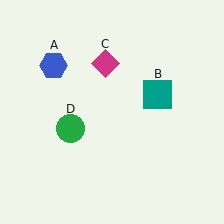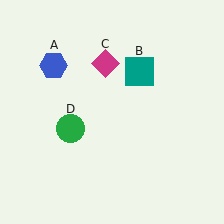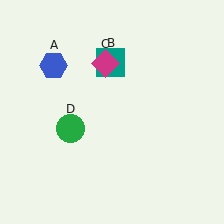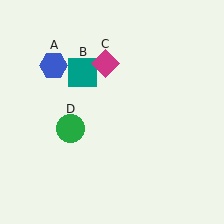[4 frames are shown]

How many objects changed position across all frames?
1 object changed position: teal square (object B).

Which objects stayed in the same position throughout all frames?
Blue hexagon (object A) and magenta diamond (object C) and green circle (object D) remained stationary.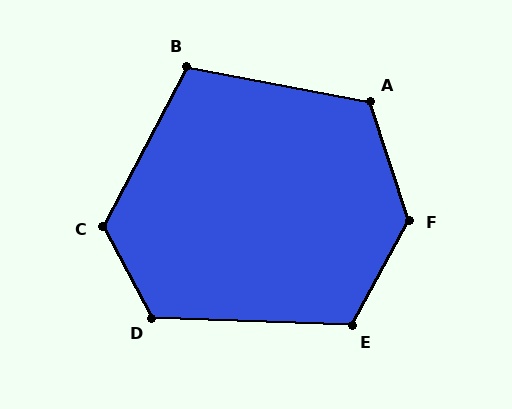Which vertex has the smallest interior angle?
B, at approximately 107 degrees.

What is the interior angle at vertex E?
Approximately 117 degrees (obtuse).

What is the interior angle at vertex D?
Approximately 120 degrees (obtuse).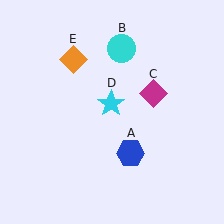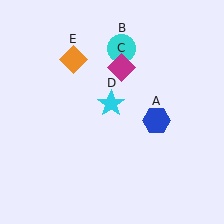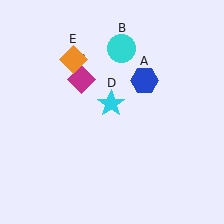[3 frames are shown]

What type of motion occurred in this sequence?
The blue hexagon (object A), magenta diamond (object C) rotated counterclockwise around the center of the scene.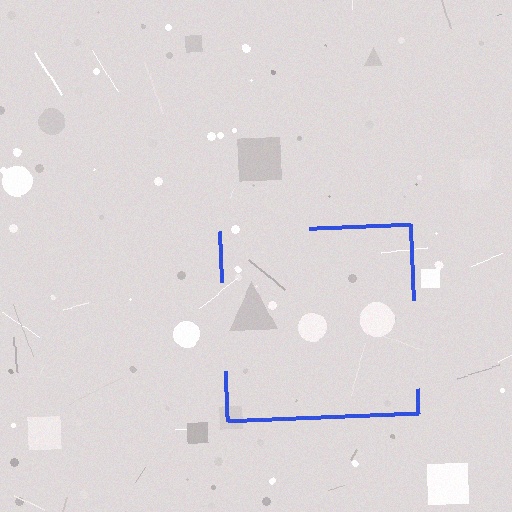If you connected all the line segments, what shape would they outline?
They would outline a square.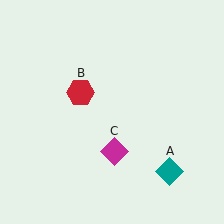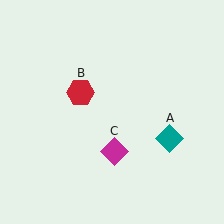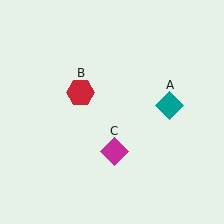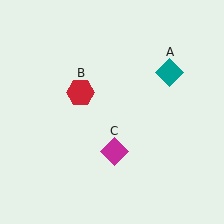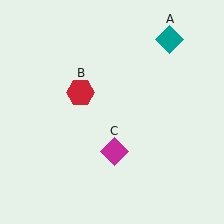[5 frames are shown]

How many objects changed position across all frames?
1 object changed position: teal diamond (object A).